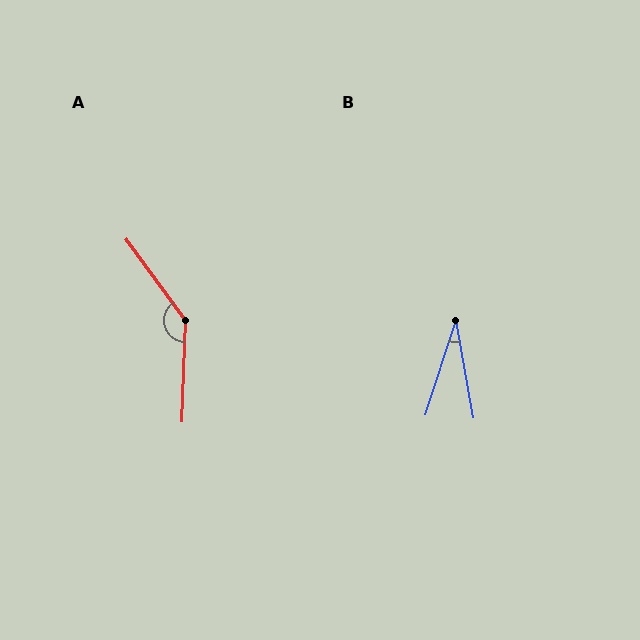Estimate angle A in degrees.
Approximately 142 degrees.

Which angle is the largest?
A, at approximately 142 degrees.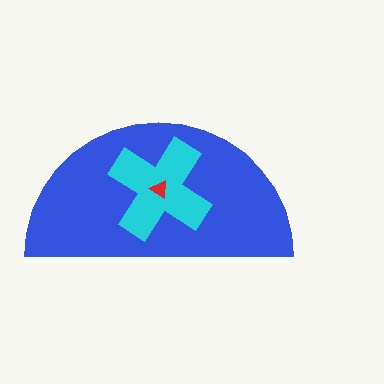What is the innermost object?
The red triangle.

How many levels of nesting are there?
3.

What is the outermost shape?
The blue semicircle.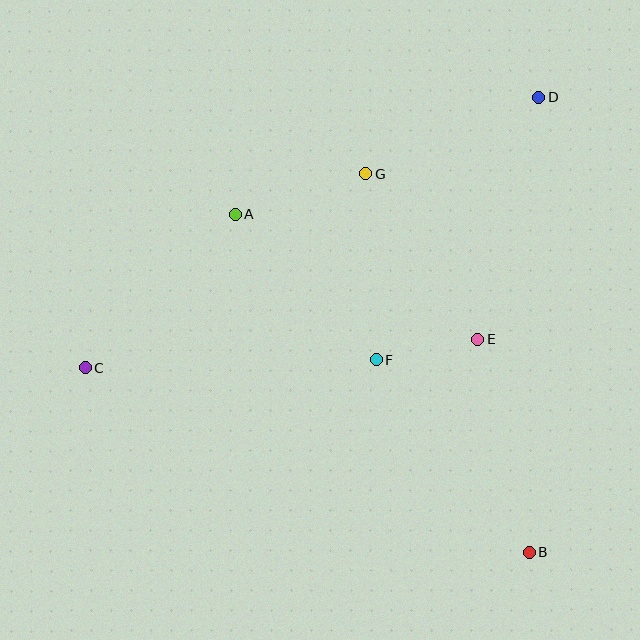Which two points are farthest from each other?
Points C and D are farthest from each other.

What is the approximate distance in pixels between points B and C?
The distance between B and C is approximately 481 pixels.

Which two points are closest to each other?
Points E and F are closest to each other.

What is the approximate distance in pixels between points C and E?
The distance between C and E is approximately 394 pixels.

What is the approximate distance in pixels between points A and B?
The distance between A and B is approximately 448 pixels.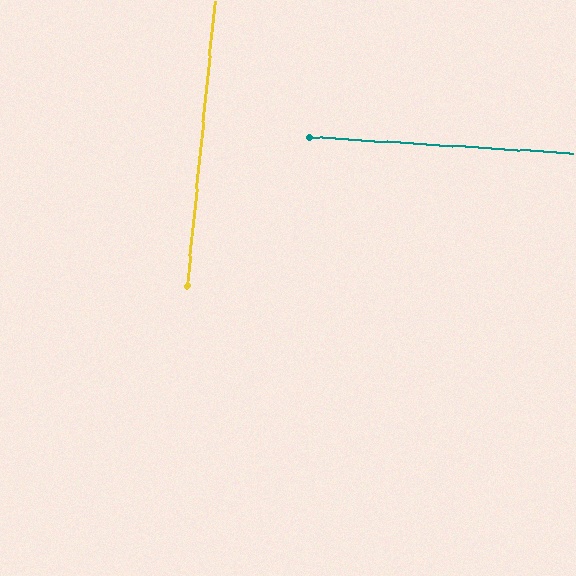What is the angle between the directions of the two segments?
Approximately 88 degrees.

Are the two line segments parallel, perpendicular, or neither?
Perpendicular — they meet at approximately 88°.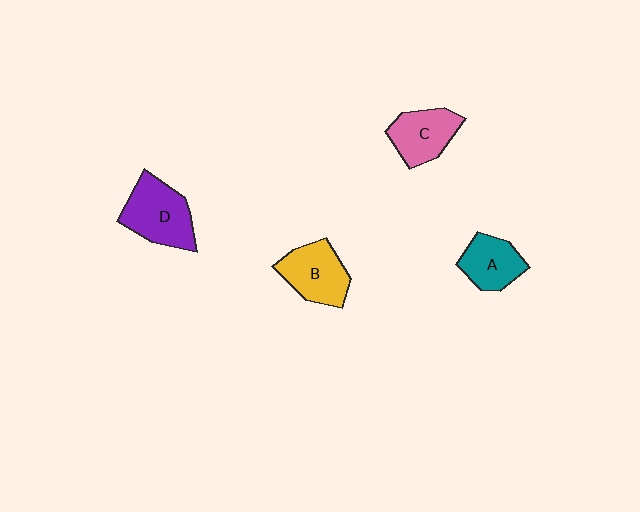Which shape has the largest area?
Shape D (purple).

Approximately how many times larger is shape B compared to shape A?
Approximately 1.2 times.